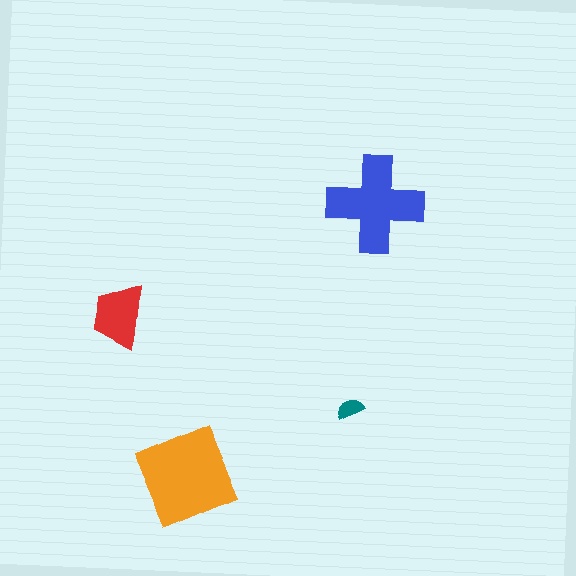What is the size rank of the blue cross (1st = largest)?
2nd.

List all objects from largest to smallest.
The orange diamond, the blue cross, the red trapezoid, the teal semicircle.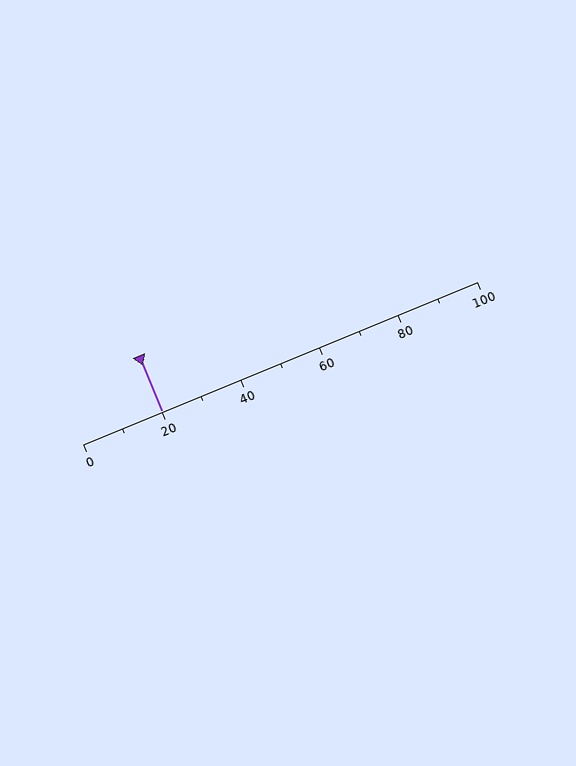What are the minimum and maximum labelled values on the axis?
The axis runs from 0 to 100.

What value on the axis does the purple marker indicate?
The marker indicates approximately 20.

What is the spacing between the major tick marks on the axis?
The major ticks are spaced 20 apart.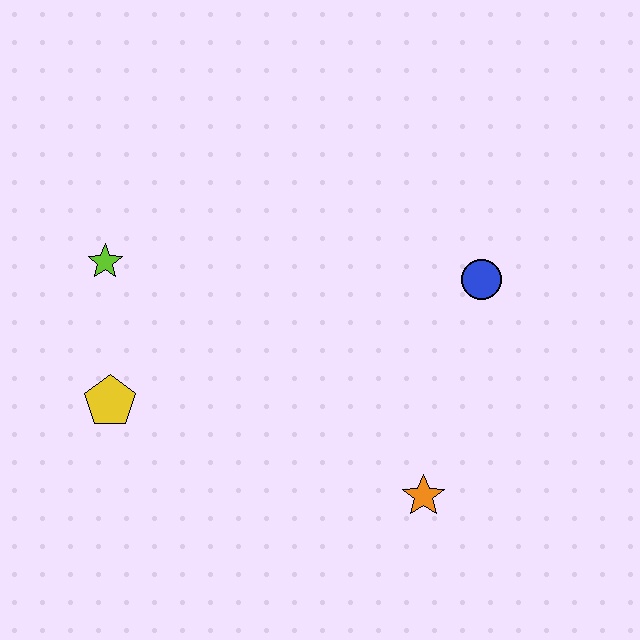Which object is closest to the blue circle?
The orange star is closest to the blue circle.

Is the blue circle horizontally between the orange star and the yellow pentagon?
No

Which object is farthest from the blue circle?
The yellow pentagon is farthest from the blue circle.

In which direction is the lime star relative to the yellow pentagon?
The lime star is above the yellow pentagon.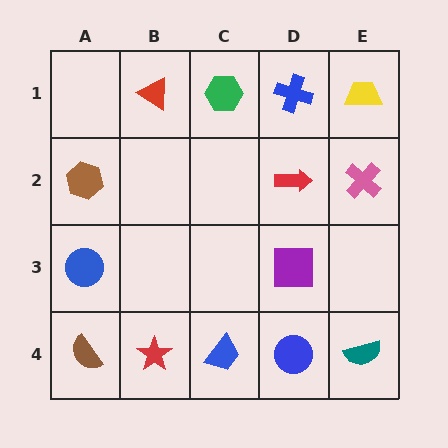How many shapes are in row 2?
3 shapes.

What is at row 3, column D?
A purple square.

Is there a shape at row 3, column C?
No, that cell is empty.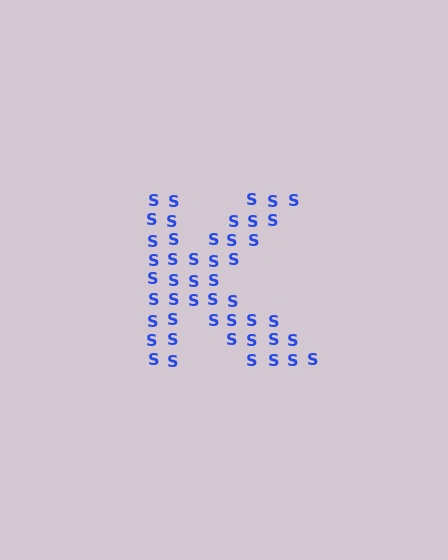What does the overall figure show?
The overall figure shows the letter K.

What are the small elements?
The small elements are letter S's.